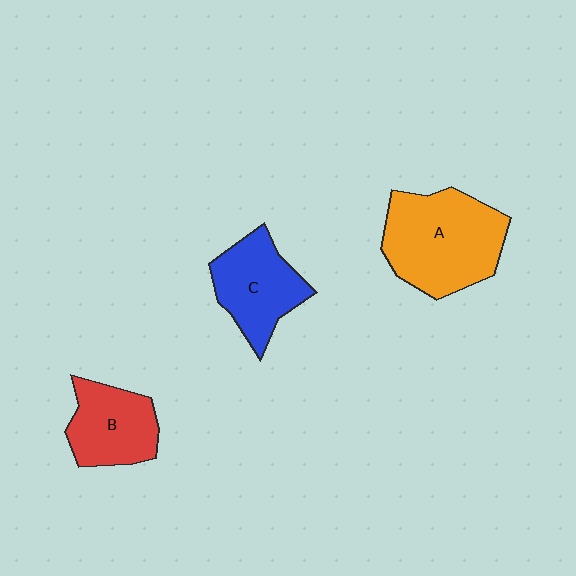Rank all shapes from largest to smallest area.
From largest to smallest: A (orange), C (blue), B (red).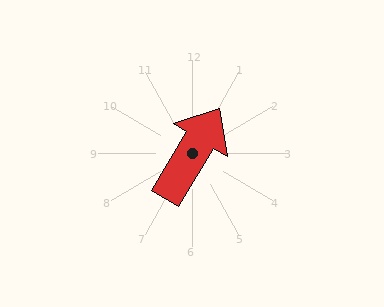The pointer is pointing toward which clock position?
Roughly 1 o'clock.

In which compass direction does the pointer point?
Northeast.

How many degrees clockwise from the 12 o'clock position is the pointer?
Approximately 31 degrees.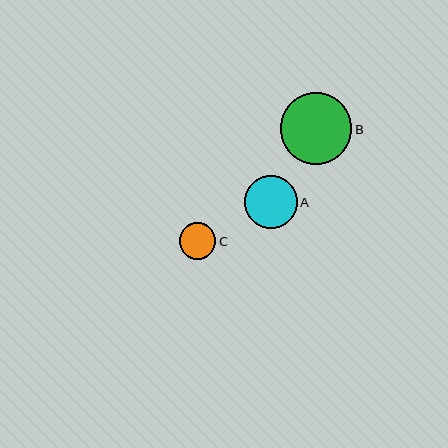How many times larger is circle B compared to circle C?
Circle B is approximately 2.0 times the size of circle C.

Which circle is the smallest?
Circle C is the smallest with a size of approximately 37 pixels.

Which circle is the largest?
Circle B is the largest with a size of approximately 72 pixels.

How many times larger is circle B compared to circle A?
Circle B is approximately 1.4 times the size of circle A.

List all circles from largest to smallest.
From largest to smallest: B, A, C.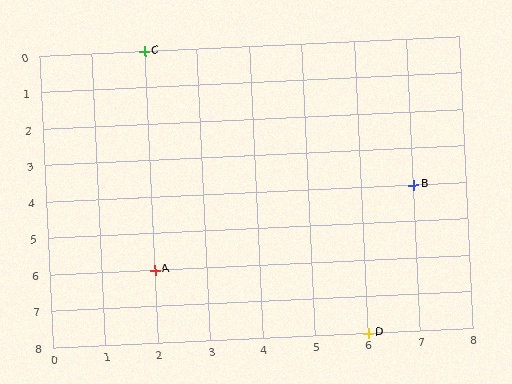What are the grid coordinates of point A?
Point A is at grid coordinates (2, 6).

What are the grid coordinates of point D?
Point D is at grid coordinates (6, 8).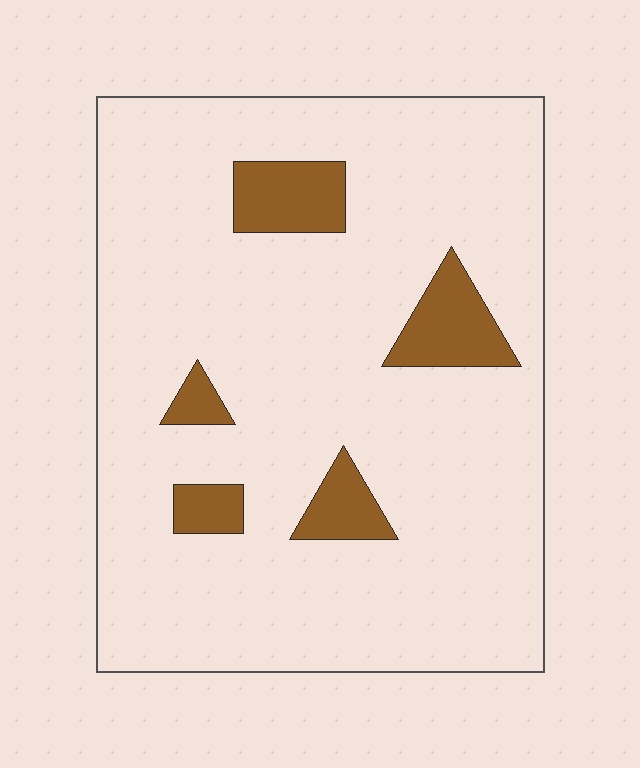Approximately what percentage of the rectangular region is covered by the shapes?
Approximately 10%.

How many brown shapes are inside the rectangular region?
5.